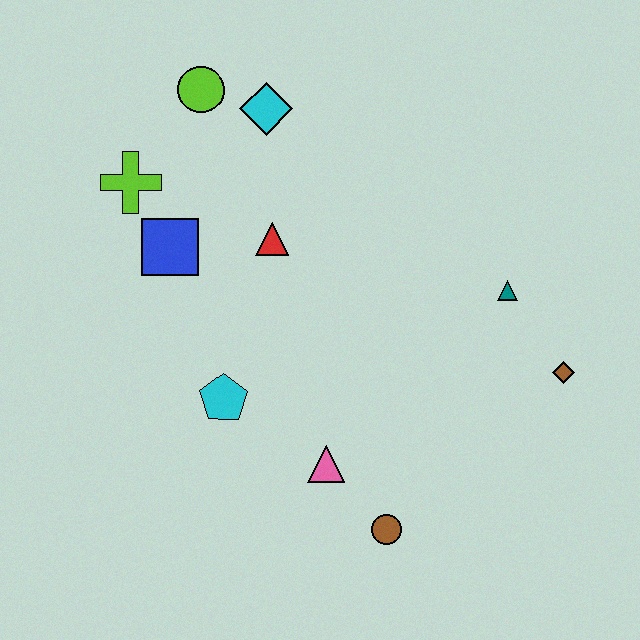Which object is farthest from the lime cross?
The brown diamond is farthest from the lime cross.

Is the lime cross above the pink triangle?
Yes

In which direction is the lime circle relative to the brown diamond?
The lime circle is to the left of the brown diamond.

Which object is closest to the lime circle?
The cyan diamond is closest to the lime circle.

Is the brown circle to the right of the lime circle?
Yes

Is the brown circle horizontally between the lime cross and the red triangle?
No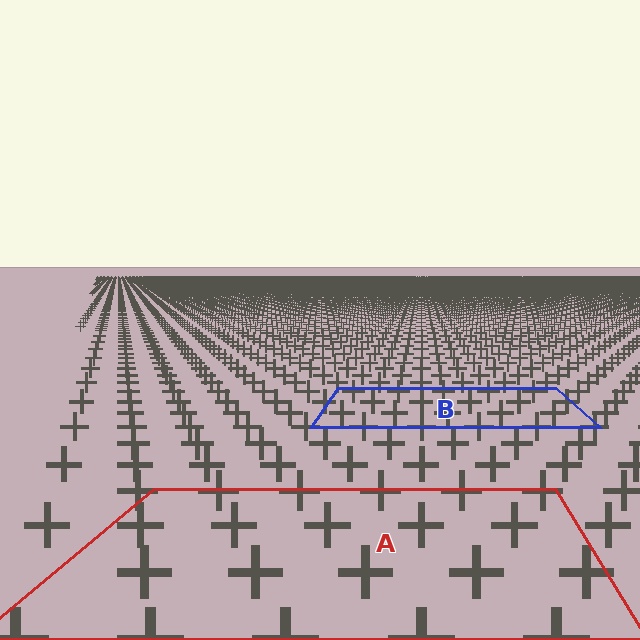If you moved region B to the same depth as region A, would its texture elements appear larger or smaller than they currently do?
They would appear larger. At a closer depth, the same texture elements are projected at a bigger on-screen size.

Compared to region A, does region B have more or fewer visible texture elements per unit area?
Region B has more texture elements per unit area — they are packed more densely because it is farther away.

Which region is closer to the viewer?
Region A is closer. The texture elements there are larger and more spread out.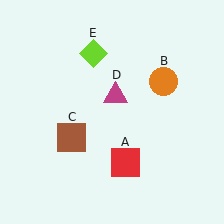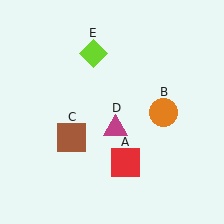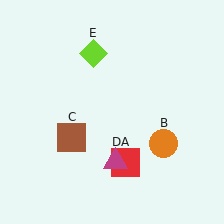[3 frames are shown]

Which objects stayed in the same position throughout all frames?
Red square (object A) and brown square (object C) and lime diamond (object E) remained stationary.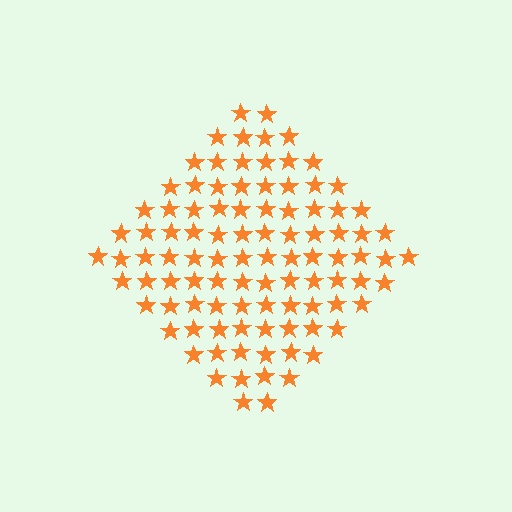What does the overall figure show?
The overall figure shows a diamond.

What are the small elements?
The small elements are stars.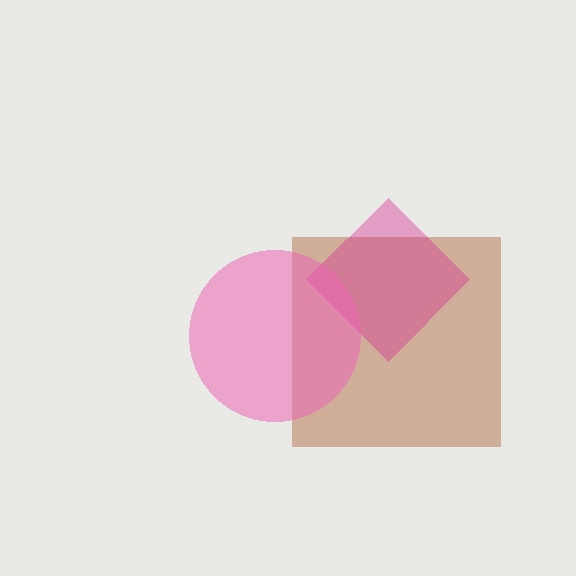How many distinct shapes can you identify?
There are 3 distinct shapes: a brown square, a magenta diamond, a pink circle.